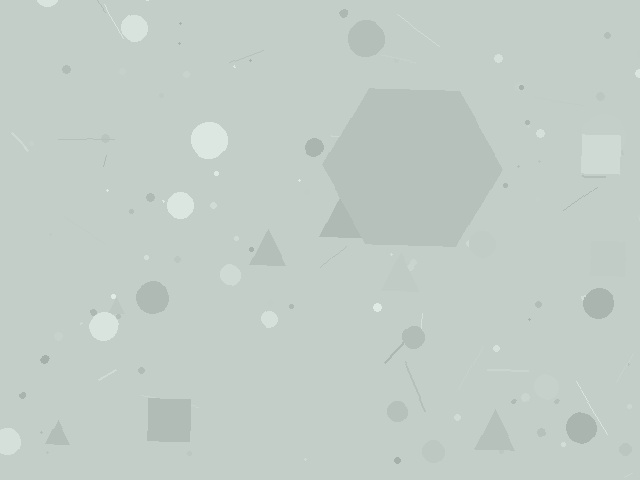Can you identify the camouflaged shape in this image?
The camouflaged shape is a hexagon.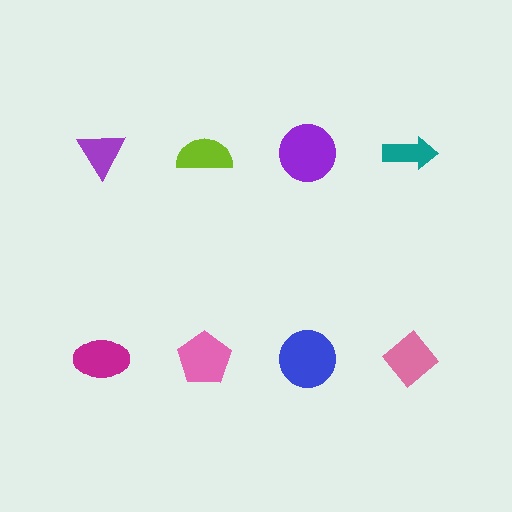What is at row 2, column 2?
A pink pentagon.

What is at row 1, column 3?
A purple circle.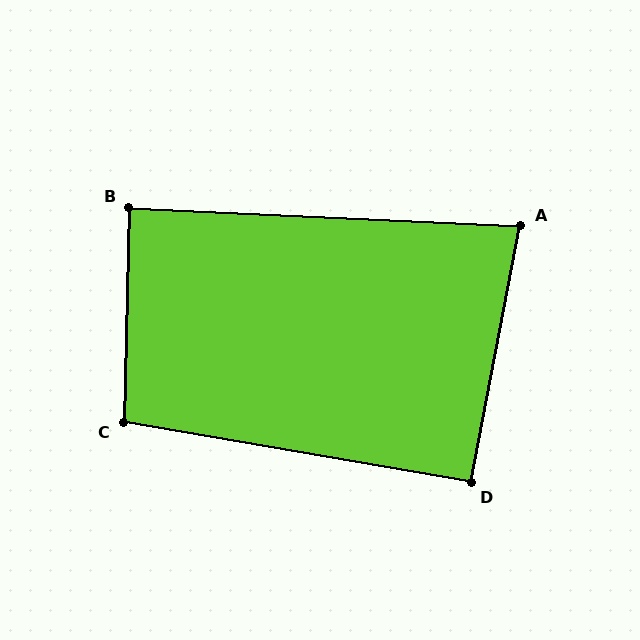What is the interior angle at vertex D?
Approximately 91 degrees (approximately right).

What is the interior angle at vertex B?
Approximately 89 degrees (approximately right).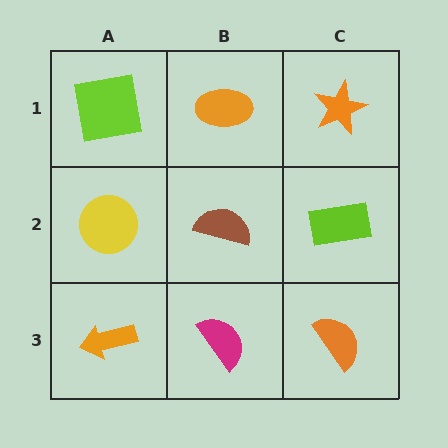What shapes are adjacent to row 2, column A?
A lime square (row 1, column A), an orange arrow (row 3, column A), a brown semicircle (row 2, column B).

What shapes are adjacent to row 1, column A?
A yellow circle (row 2, column A), an orange ellipse (row 1, column B).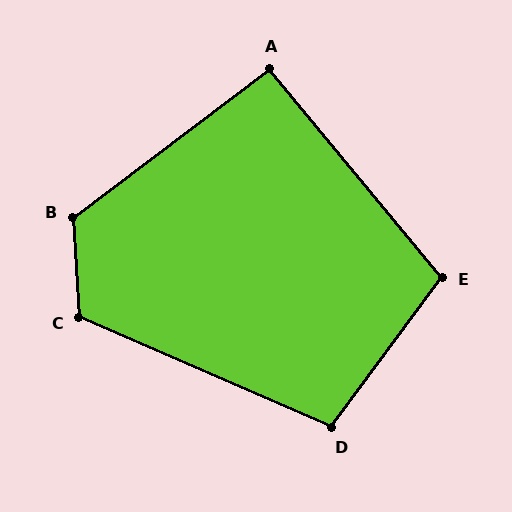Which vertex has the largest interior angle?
B, at approximately 123 degrees.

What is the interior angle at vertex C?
Approximately 117 degrees (obtuse).